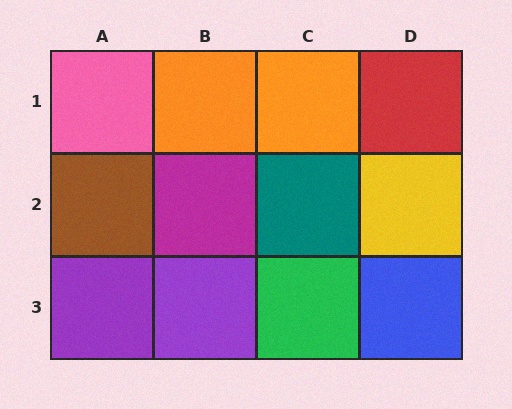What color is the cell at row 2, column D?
Yellow.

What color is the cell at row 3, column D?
Blue.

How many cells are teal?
1 cell is teal.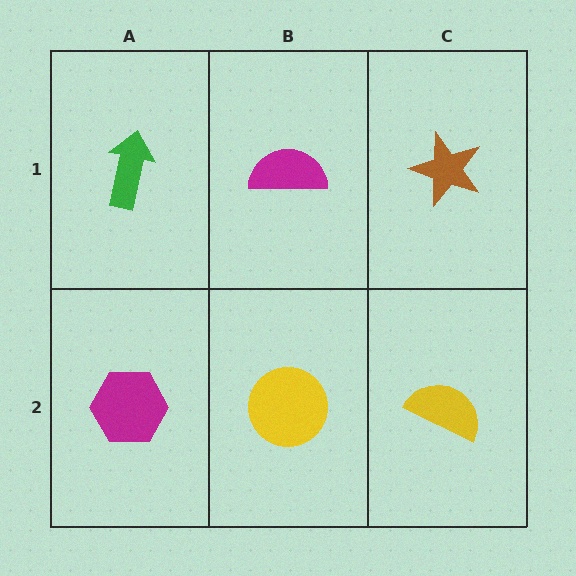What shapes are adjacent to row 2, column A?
A green arrow (row 1, column A), a yellow circle (row 2, column B).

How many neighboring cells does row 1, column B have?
3.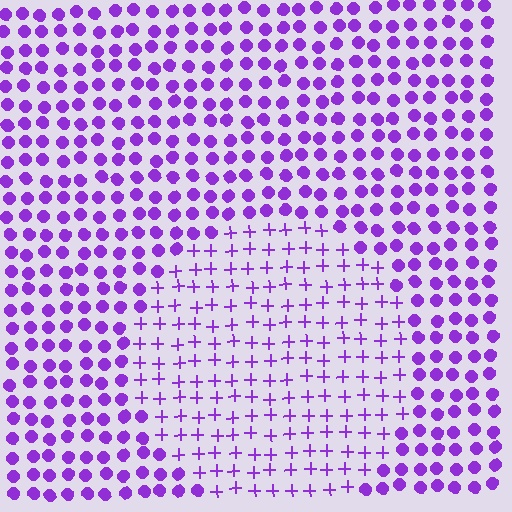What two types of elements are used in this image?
The image uses plus signs inside the circle region and circles outside it.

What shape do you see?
I see a circle.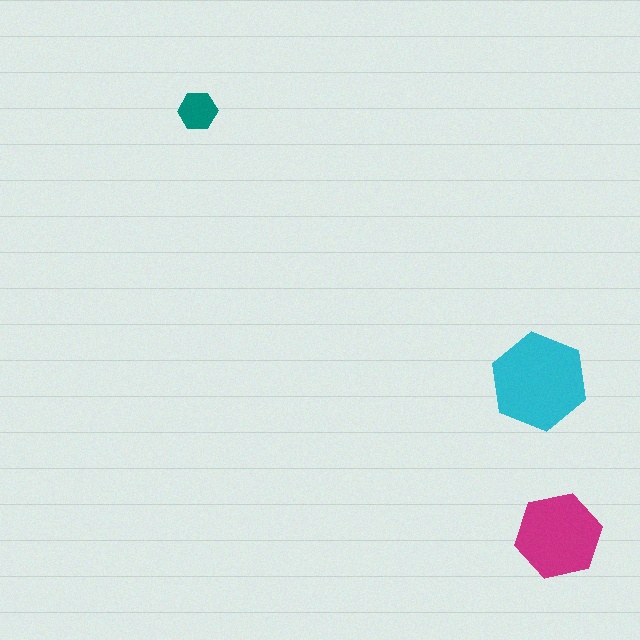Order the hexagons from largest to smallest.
the cyan one, the magenta one, the teal one.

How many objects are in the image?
There are 3 objects in the image.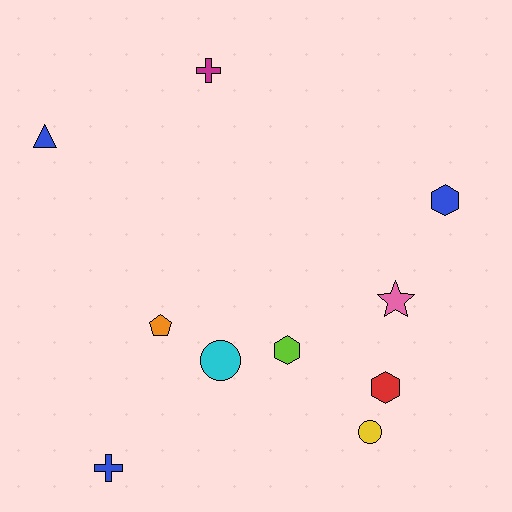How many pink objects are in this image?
There is 1 pink object.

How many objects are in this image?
There are 10 objects.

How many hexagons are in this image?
There are 3 hexagons.